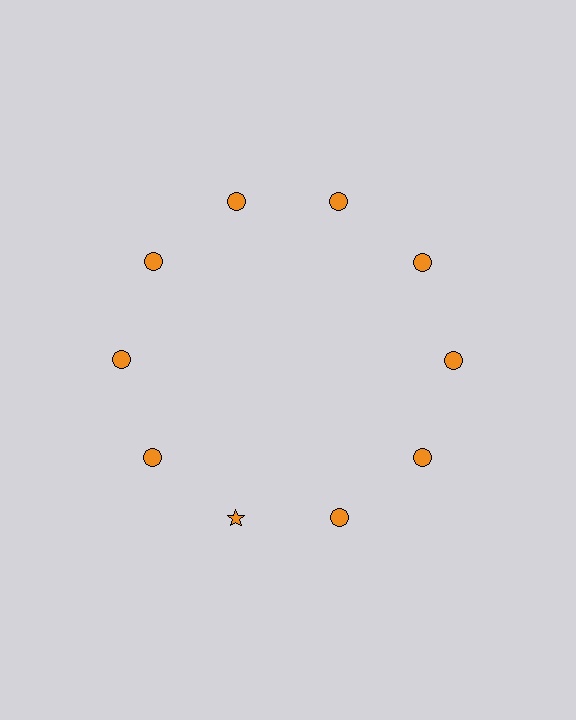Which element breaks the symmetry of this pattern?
The orange star at roughly the 7 o'clock position breaks the symmetry. All other shapes are orange circles.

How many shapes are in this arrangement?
There are 10 shapes arranged in a ring pattern.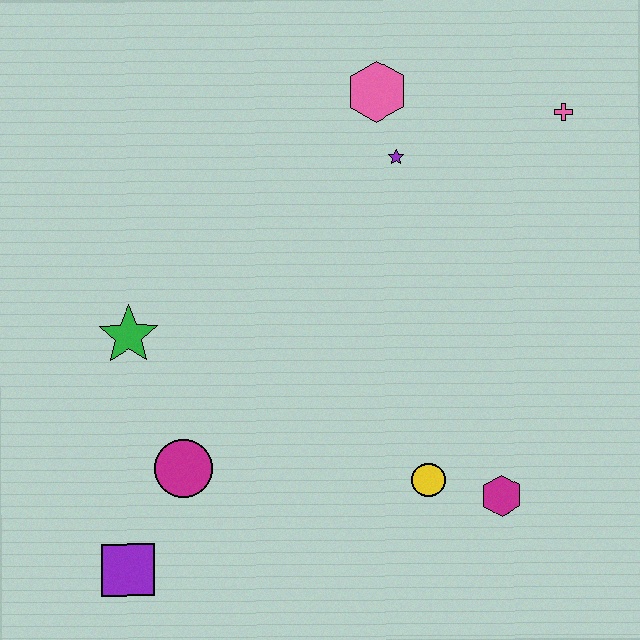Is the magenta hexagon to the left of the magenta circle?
No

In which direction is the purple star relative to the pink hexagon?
The purple star is below the pink hexagon.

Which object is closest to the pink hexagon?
The purple star is closest to the pink hexagon.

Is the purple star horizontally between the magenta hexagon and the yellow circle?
No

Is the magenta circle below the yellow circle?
No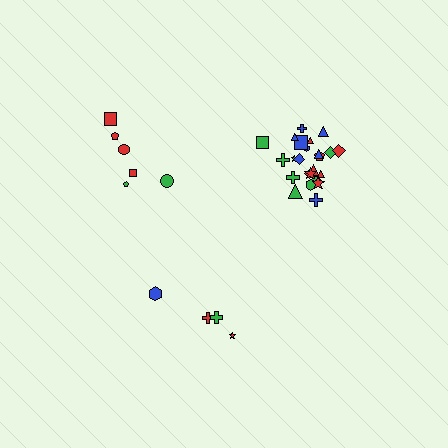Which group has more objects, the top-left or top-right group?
The top-right group.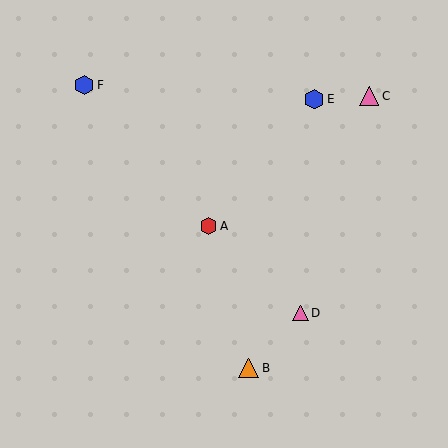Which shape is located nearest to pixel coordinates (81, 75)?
The blue hexagon (labeled F) at (84, 85) is nearest to that location.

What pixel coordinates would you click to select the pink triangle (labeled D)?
Click at (300, 313) to select the pink triangle D.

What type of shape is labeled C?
Shape C is a pink triangle.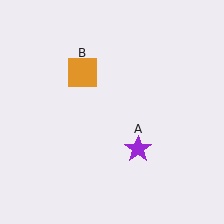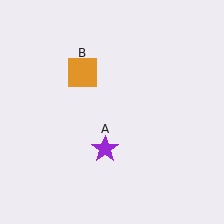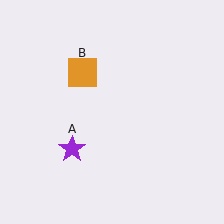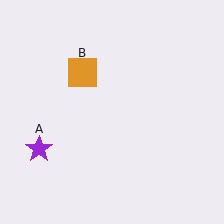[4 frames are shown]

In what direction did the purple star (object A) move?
The purple star (object A) moved left.